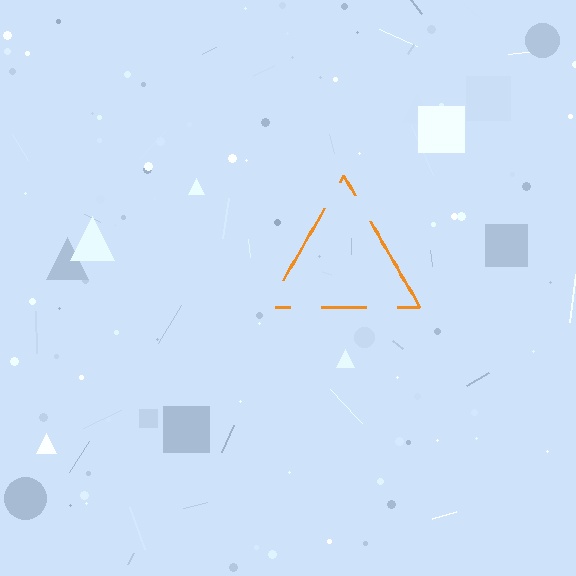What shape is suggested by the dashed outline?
The dashed outline suggests a triangle.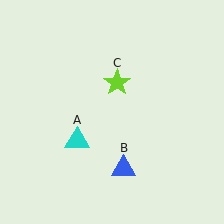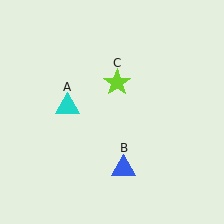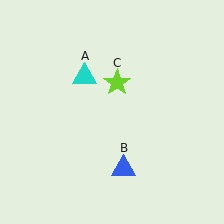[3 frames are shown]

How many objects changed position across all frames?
1 object changed position: cyan triangle (object A).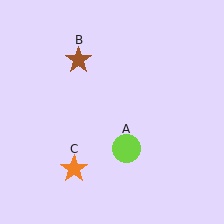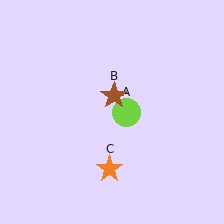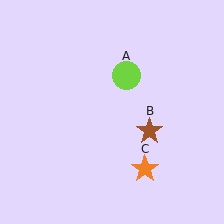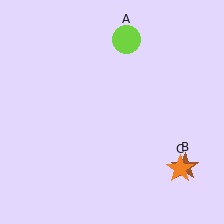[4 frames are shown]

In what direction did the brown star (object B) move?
The brown star (object B) moved down and to the right.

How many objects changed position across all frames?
3 objects changed position: lime circle (object A), brown star (object B), orange star (object C).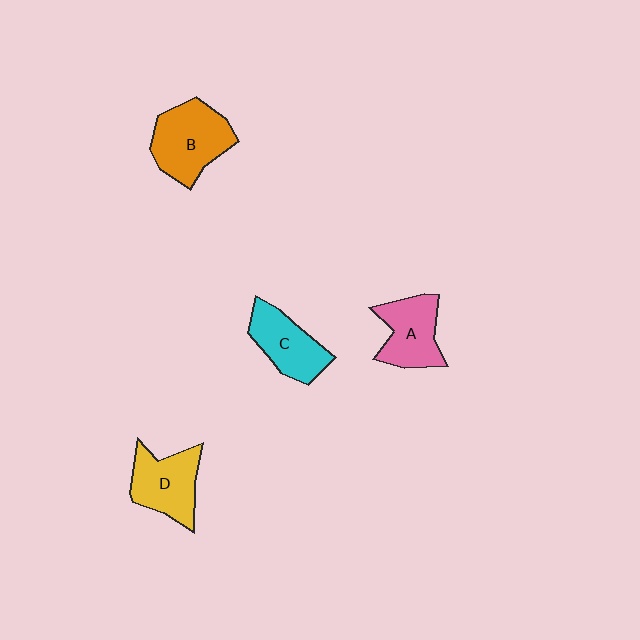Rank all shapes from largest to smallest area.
From largest to smallest: B (orange), D (yellow), A (pink), C (cyan).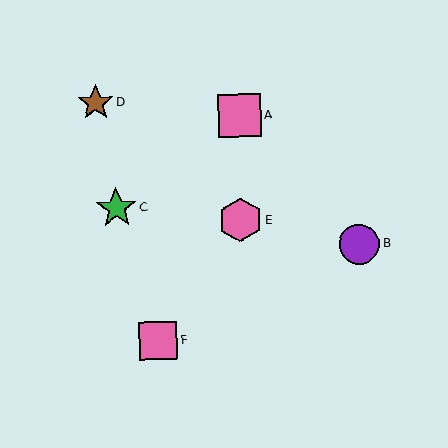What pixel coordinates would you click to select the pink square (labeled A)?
Click at (240, 116) to select the pink square A.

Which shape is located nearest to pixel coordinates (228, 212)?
The pink hexagon (labeled E) at (240, 220) is nearest to that location.